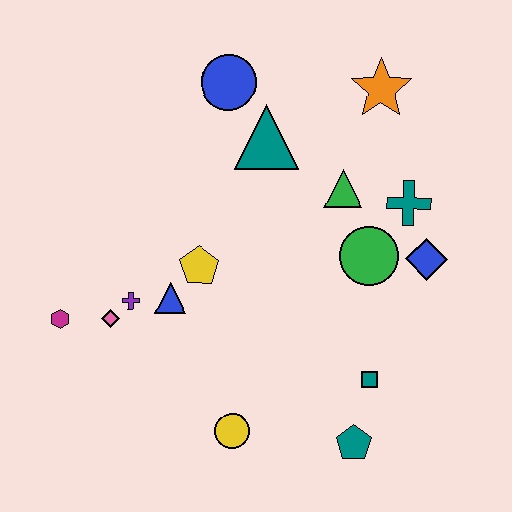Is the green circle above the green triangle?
No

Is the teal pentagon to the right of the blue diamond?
No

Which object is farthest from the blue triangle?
The orange star is farthest from the blue triangle.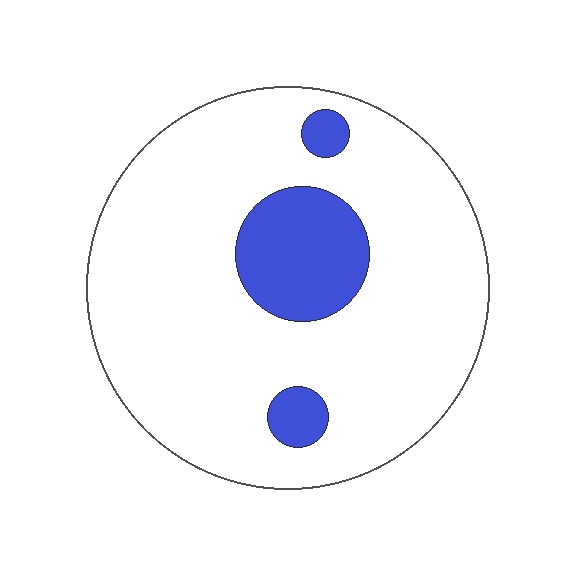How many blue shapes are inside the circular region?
3.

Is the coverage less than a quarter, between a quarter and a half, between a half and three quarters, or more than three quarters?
Less than a quarter.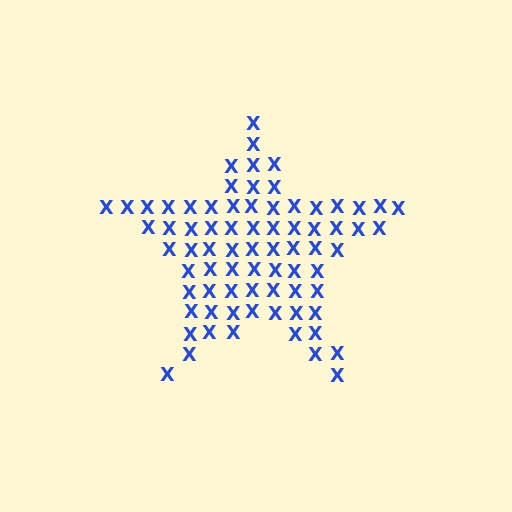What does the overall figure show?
The overall figure shows a star.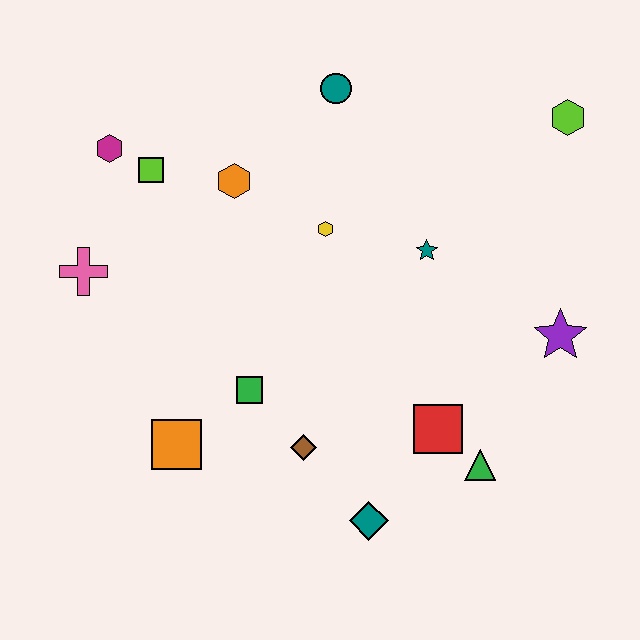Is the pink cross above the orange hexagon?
No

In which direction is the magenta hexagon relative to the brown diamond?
The magenta hexagon is above the brown diamond.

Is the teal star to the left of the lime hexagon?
Yes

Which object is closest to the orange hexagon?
The lime square is closest to the orange hexagon.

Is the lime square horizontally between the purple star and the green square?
No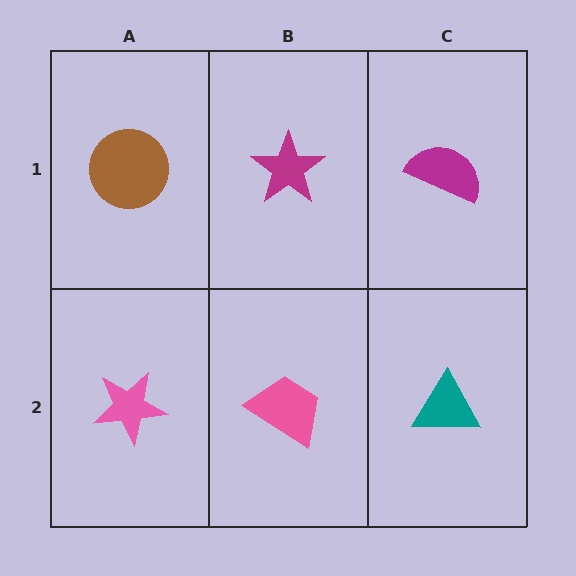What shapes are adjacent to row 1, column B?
A pink trapezoid (row 2, column B), a brown circle (row 1, column A), a magenta semicircle (row 1, column C).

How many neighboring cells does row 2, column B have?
3.